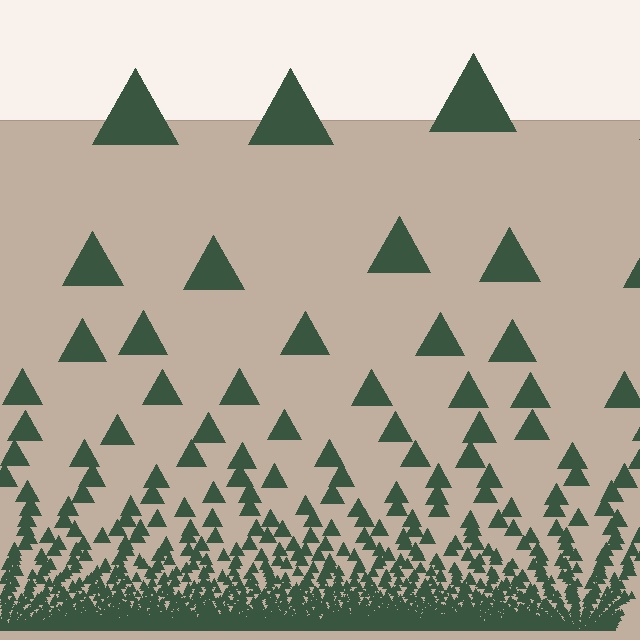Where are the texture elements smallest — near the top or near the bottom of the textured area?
Near the bottom.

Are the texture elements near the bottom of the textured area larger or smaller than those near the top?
Smaller. The gradient is inverted — elements near the bottom are smaller and denser.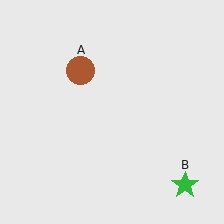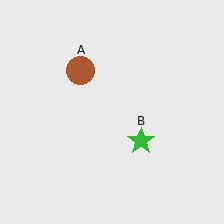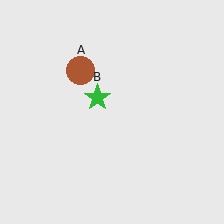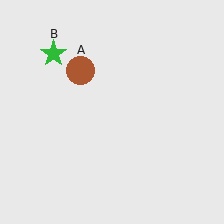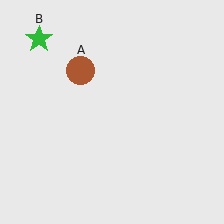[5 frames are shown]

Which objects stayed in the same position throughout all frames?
Brown circle (object A) remained stationary.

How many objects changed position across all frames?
1 object changed position: green star (object B).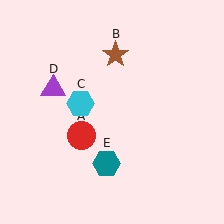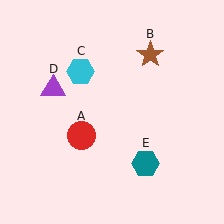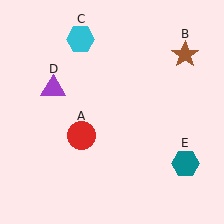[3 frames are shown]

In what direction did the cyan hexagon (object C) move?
The cyan hexagon (object C) moved up.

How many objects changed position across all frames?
3 objects changed position: brown star (object B), cyan hexagon (object C), teal hexagon (object E).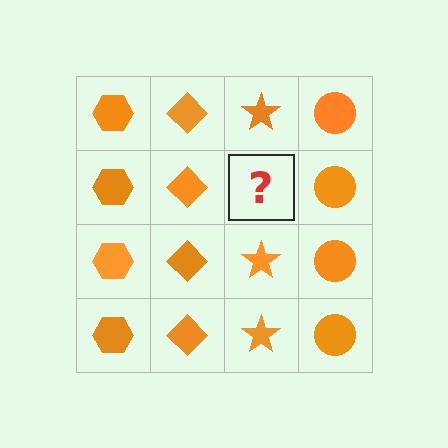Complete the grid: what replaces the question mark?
The question mark should be replaced with an orange star.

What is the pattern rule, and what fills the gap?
The rule is that each column has a consistent shape. The gap should be filled with an orange star.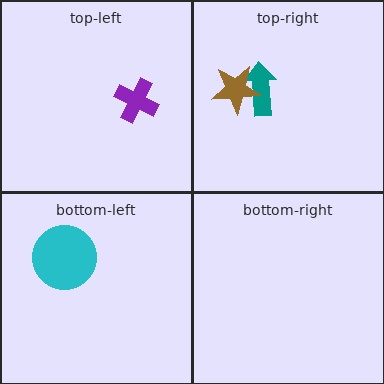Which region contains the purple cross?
The top-left region.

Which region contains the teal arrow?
The top-right region.